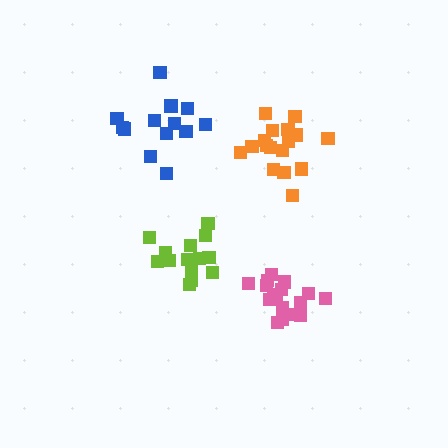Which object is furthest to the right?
The orange cluster is rightmost.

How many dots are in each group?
Group 1: 14 dots, Group 2: 13 dots, Group 3: 17 dots, Group 4: 17 dots (61 total).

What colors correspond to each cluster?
The clusters are colored: lime, blue, orange, pink.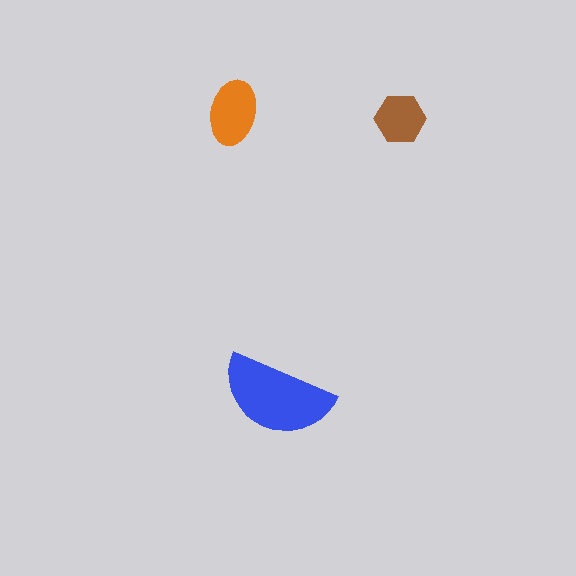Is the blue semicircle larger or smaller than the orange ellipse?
Larger.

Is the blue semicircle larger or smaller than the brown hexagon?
Larger.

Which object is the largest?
The blue semicircle.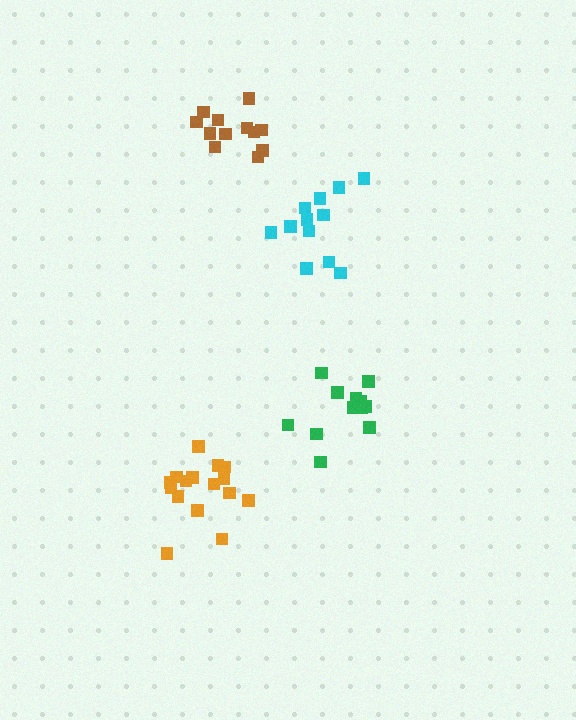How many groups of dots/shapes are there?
There are 4 groups.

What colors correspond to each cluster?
The clusters are colored: orange, green, brown, cyan.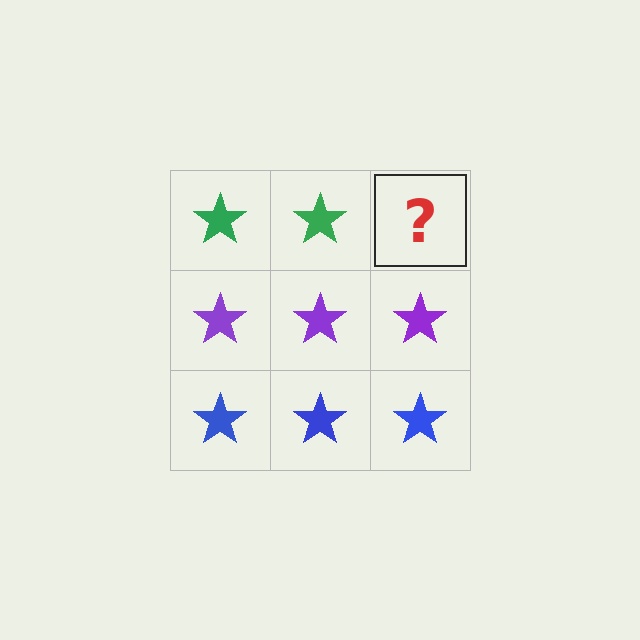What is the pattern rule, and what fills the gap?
The rule is that each row has a consistent color. The gap should be filled with a green star.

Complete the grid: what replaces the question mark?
The question mark should be replaced with a green star.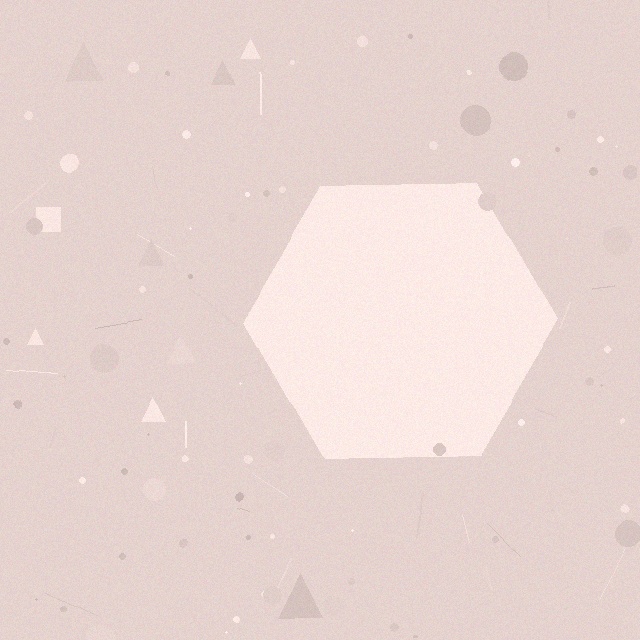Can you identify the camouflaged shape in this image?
The camouflaged shape is a hexagon.